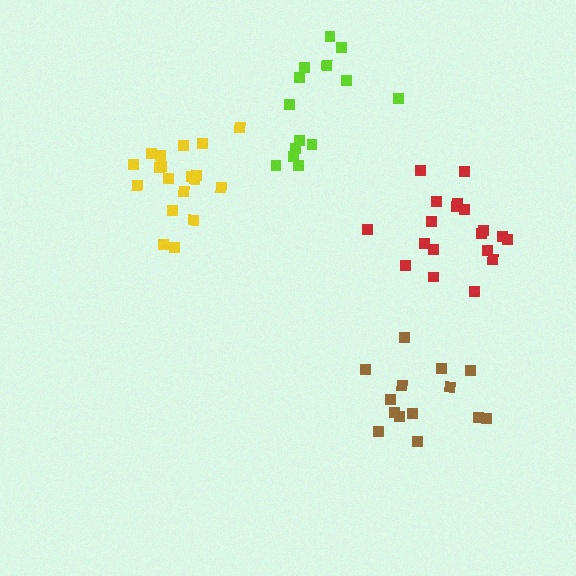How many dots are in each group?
Group 1: 19 dots, Group 2: 14 dots, Group 3: 19 dots, Group 4: 14 dots (66 total).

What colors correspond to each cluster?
The clusters are colored: yellow, brown, red, lime.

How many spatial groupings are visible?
There are 4 spatial groupings.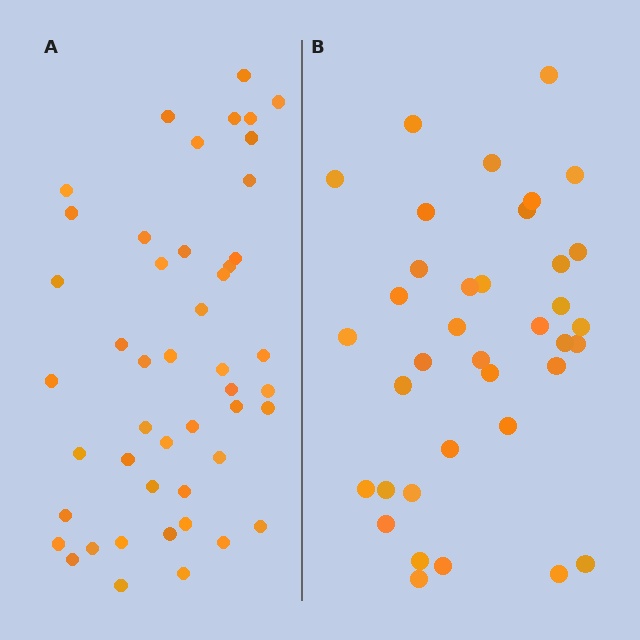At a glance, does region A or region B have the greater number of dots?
Region A (the left region) has more dots.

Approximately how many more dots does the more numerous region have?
Region A has roughly 10 or so more dots than region B.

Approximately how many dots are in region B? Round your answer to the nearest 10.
About 40 dots. (The exact count is 37, which rounds to 40.)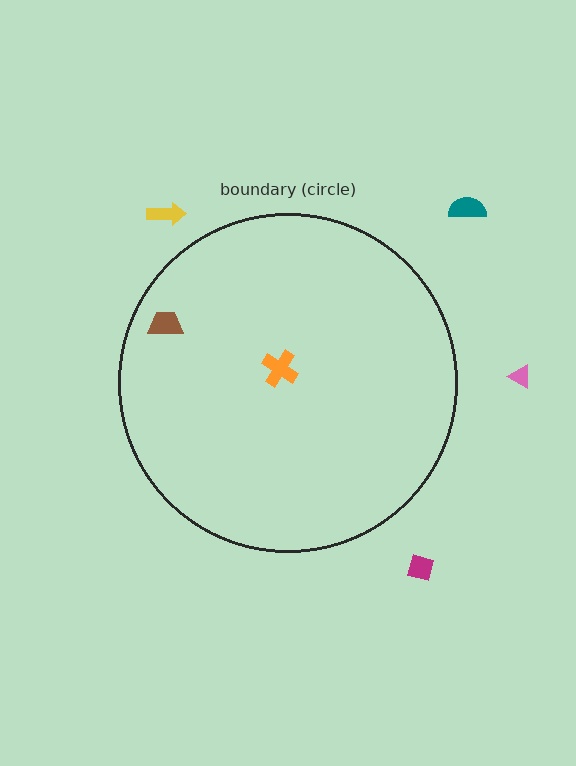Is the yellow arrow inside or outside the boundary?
Outside.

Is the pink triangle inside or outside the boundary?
Outside.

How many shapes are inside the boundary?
2 inside, 4 outside.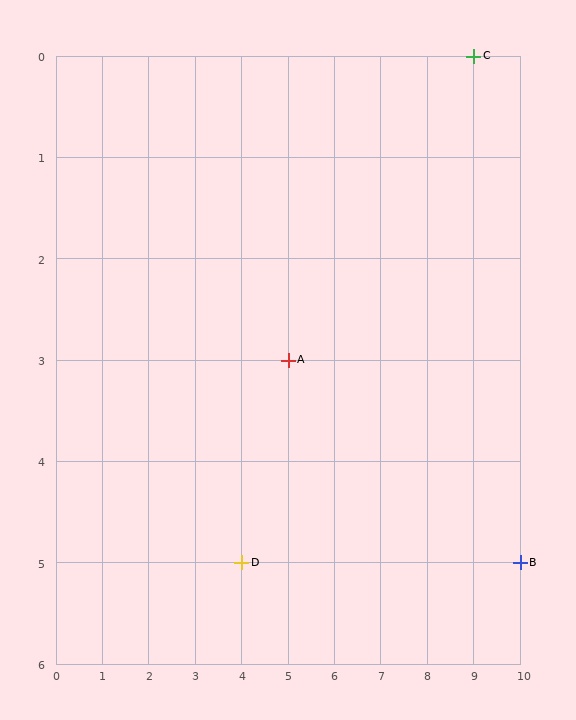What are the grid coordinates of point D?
Point D is at grid coordinates (4, 5).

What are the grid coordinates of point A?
Point A is at grid coordinates (5, 3).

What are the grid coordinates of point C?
Point C is at grid coordinates (9, 0).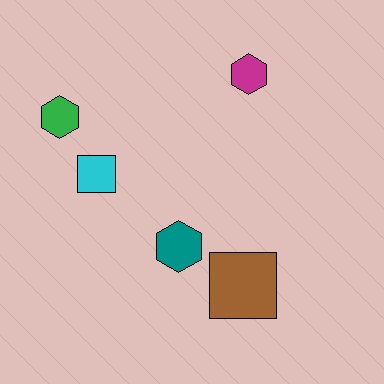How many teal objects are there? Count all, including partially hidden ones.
There is 1 teal object.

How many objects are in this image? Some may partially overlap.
There are 5 objects.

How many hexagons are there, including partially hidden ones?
There are 3 hexagons.